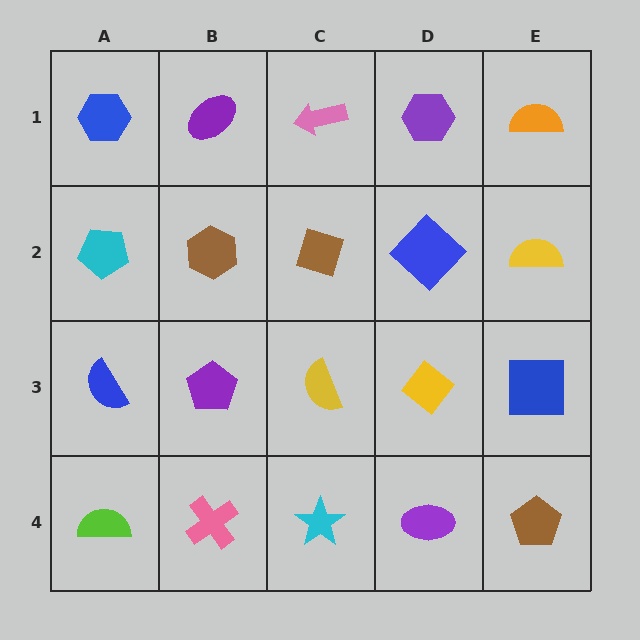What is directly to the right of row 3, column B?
A yellow semicircle.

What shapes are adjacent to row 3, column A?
A cyan pentagon (row 2, column A), a lime semicircle (row 4, column A), a purple pentagon (row 3, column B).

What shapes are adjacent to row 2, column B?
A purple ellipse (row 1, column B), a purple pentagon (row 3, column B), a cyan pentagon (row 2, column A), a brown diamond (row 2, column C).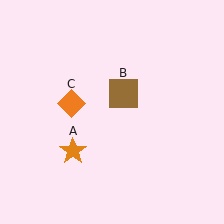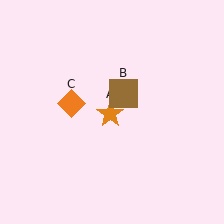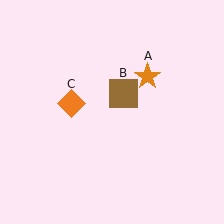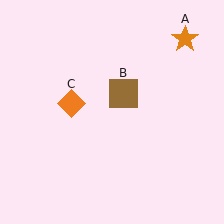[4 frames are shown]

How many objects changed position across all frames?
1 object changed position: orange star (object A).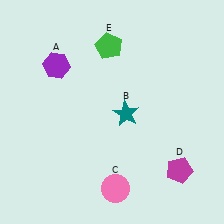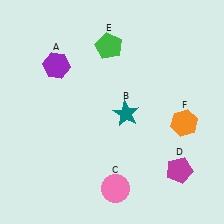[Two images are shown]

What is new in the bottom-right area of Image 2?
An orange hexagon (F) was added in the bottom-right area of Image 2.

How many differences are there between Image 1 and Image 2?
There is 1 difference between the two images.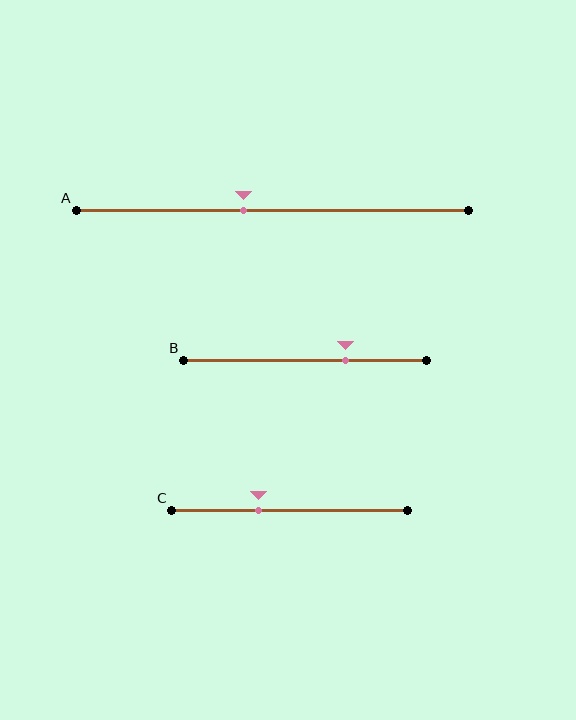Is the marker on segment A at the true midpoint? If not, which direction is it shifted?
No, the marker on segment A is shifted to the left by about 7% of the segment length.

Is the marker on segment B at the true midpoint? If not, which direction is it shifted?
No, the marker on segment B is shifted to the right by about 17% of the segment length.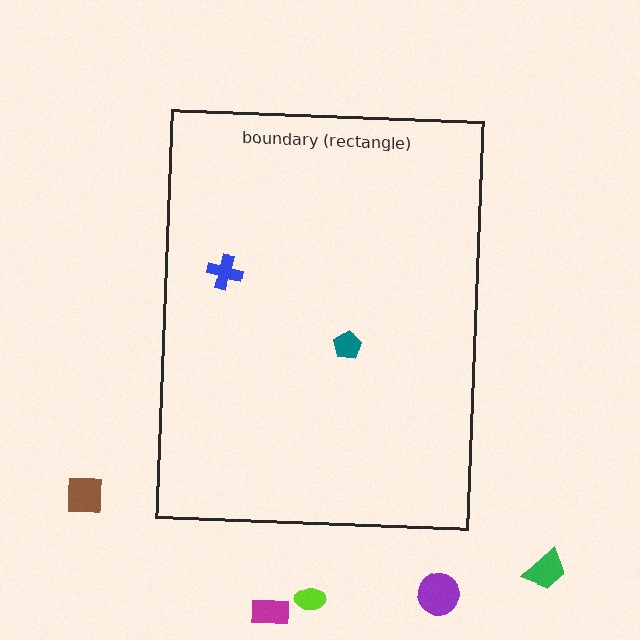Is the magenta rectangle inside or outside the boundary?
Outside.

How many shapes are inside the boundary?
2 inside, 5 outside.